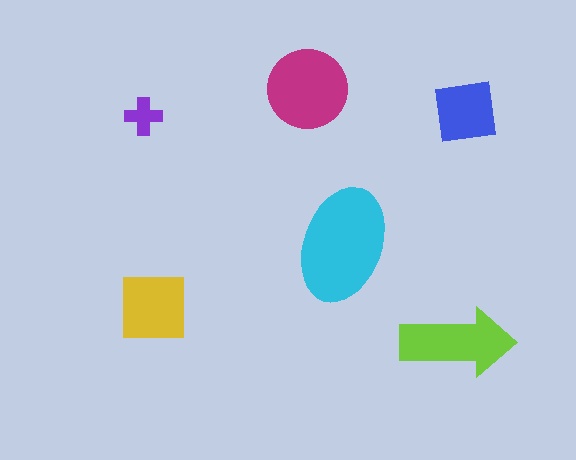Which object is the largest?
The cyan ellipse.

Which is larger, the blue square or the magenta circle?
The magenta circle.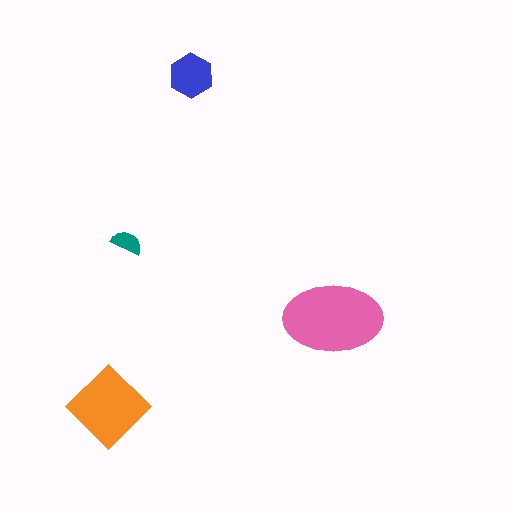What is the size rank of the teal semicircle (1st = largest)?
4th.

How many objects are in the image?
There are 4 objects in the image.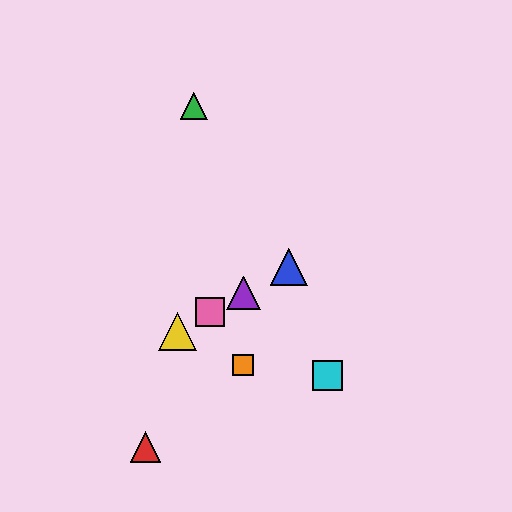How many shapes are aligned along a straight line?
4 shapes (the blue triangle, the yellow triangle, the purple triangle, the pink square) are aligned along a straight line.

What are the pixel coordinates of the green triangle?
The green triangle is at (194, 106).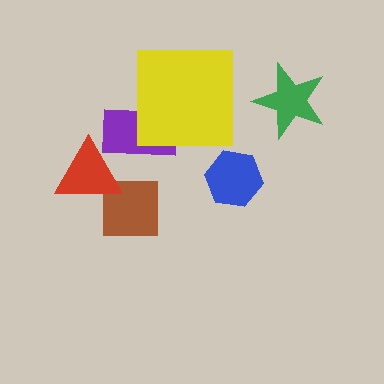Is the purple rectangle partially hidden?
Yes, it is partially covered by another shape.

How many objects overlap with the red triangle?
2 objects overlap with the red triangle.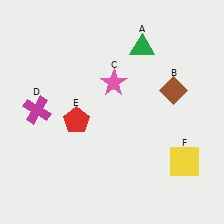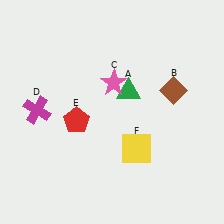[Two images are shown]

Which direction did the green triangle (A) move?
The green triangle (A) moved down.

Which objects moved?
The objects that moved are: the green triangle (A), the yellow square (F).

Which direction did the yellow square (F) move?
The yellow square (F) moved left.